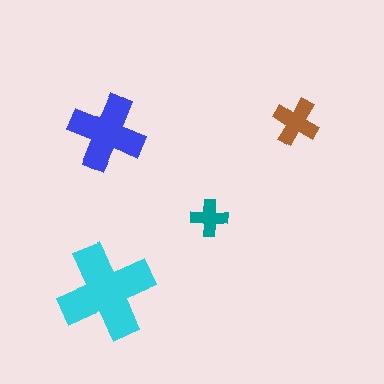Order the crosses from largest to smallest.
the cyan one, the blue one, the brown one, the teal one.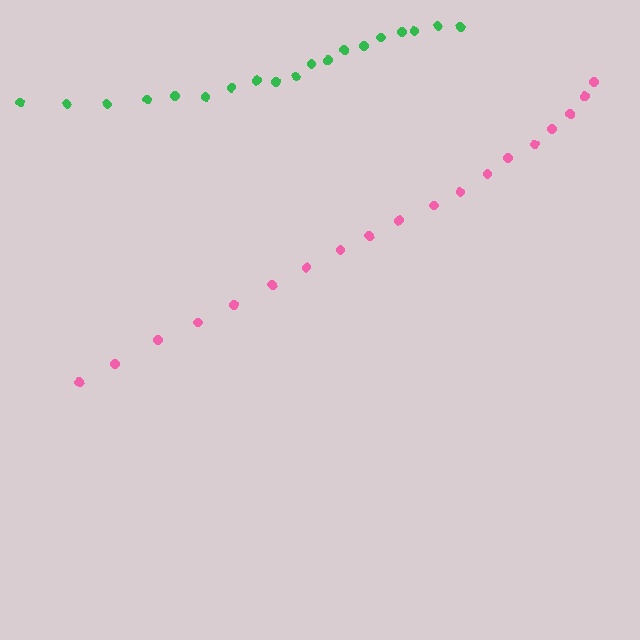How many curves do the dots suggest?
There are 2 distinct paths.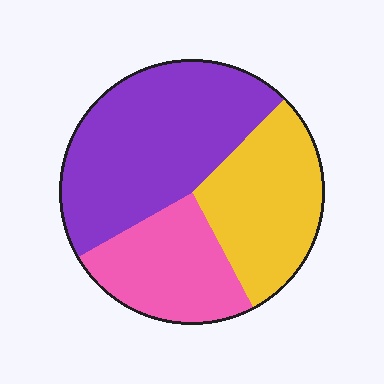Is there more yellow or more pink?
Yellow.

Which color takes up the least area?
Pink, at roughly 25%.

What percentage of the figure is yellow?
Yellow covers 30% of the figure.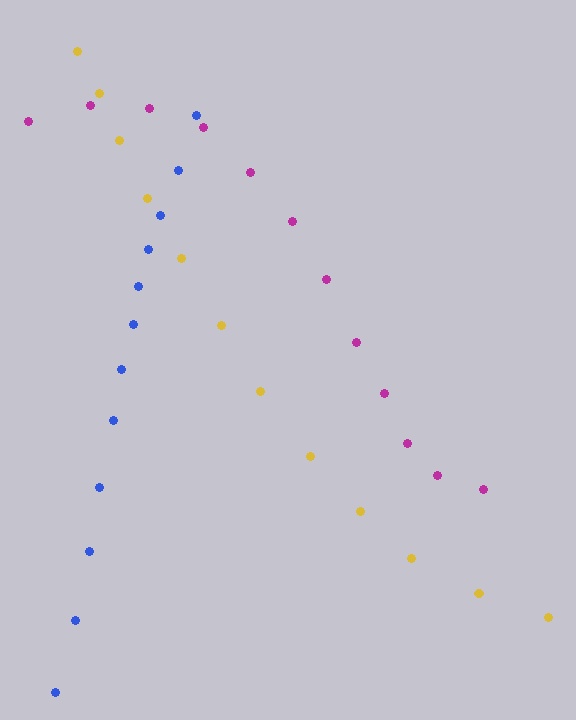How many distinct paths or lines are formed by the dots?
There are 3 distinct paths.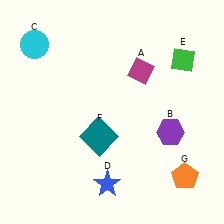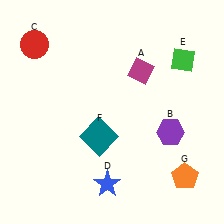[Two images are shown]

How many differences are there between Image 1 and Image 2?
There is 1 difference between the two images.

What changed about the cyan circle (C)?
In Image 1, C is cyan. In Image 2, it changed to red.